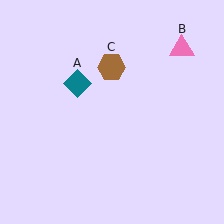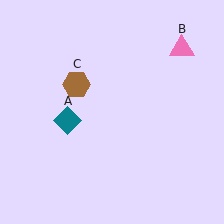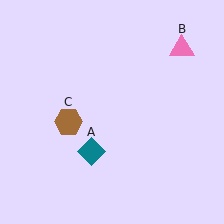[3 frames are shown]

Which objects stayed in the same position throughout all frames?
Pink triangle (object B) remained stationary.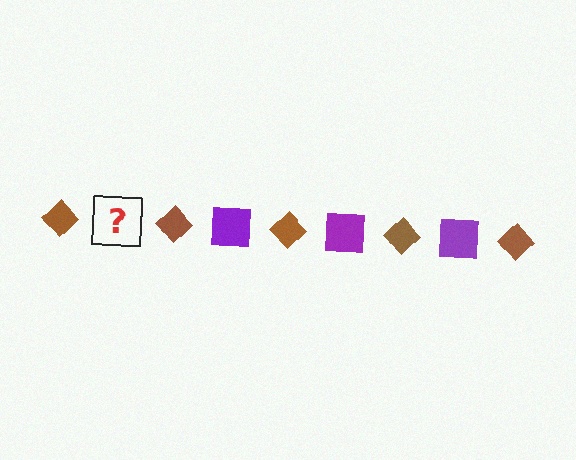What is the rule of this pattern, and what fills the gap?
The rule is that the pattern alternates between brown diamond and purple square. The gap should be filled with a purple square.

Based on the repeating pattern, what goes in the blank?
The blank should be a purple square.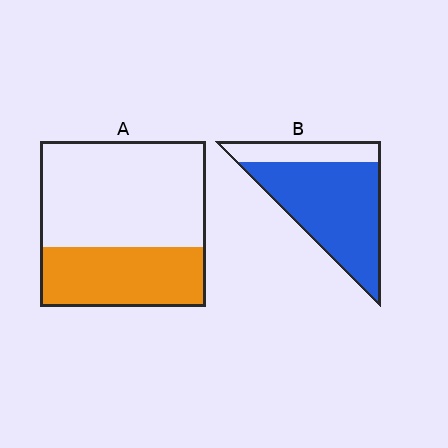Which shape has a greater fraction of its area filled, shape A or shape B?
Shape B.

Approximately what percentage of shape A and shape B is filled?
A is approximately 35% and B is approximately 75%.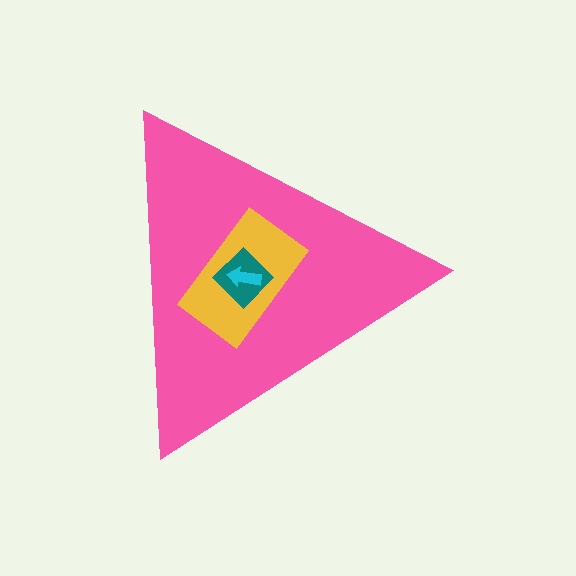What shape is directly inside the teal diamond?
The cyan arrow.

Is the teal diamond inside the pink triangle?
Yes.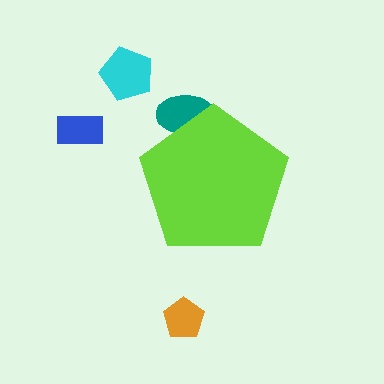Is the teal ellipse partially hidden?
Yes, the teal ellipse is partially hidden behind the lime pentagon.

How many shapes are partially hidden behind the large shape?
1 shape is partially hidden.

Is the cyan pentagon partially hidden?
No, the cyan pentagon is fully visible.